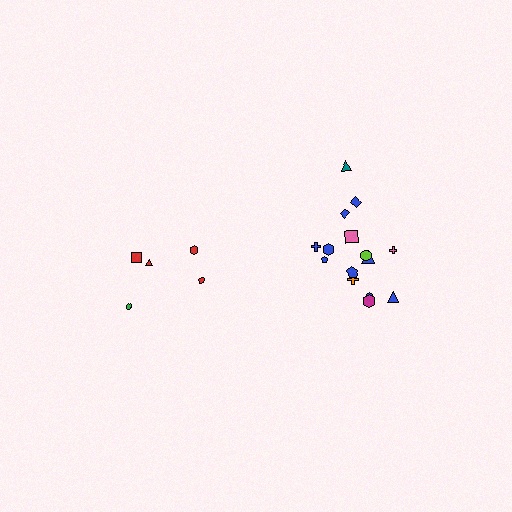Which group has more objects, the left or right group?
The right group.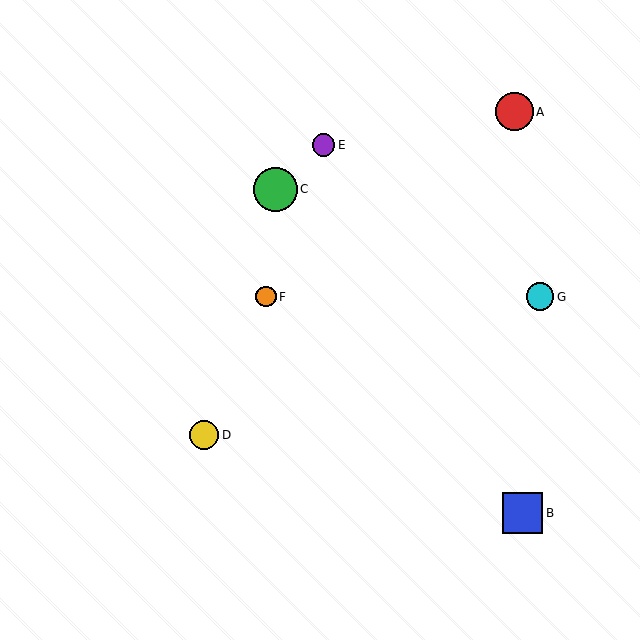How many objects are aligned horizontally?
2 objects (F, G) are aligned horizontally.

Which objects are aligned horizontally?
Objects F, G are aligned horizontally.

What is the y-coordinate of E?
Object E is at y≈145.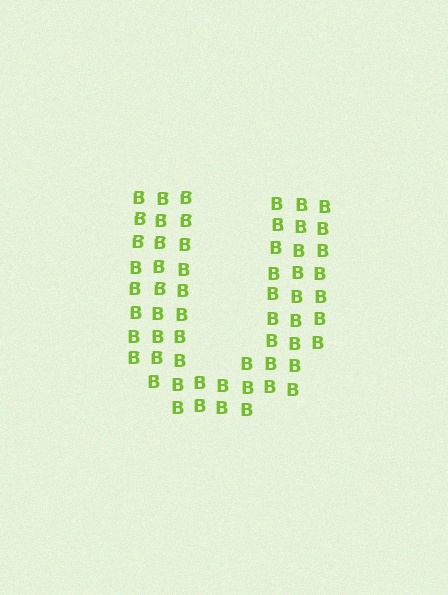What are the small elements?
The small elements are letter B's.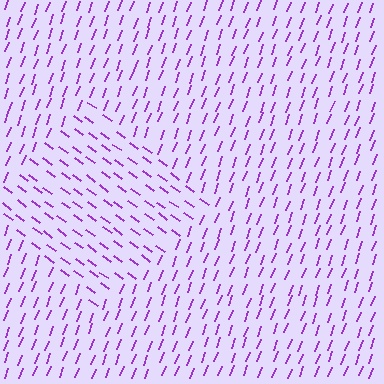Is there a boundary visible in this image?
Yes, there is a texture boundary formed by a change in line orientation.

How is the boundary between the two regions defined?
The boundary is defined purely by a change in line orientation (approximately 74 degrees difference). All lines are the same color and thickness.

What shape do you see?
I see a diamond.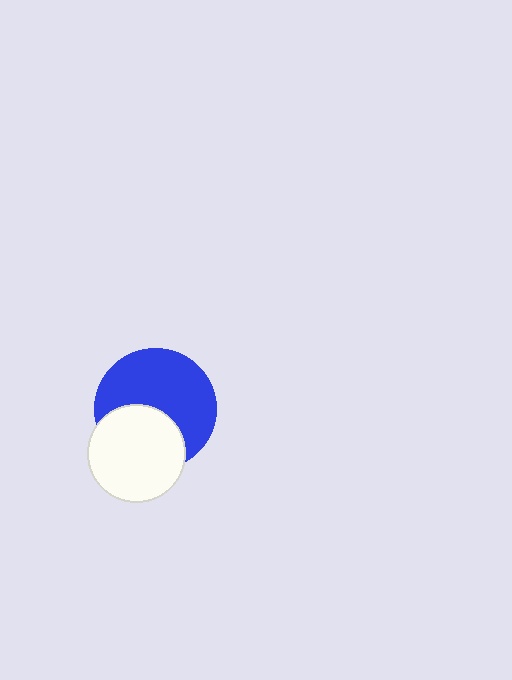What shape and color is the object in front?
The object in front is a white circle.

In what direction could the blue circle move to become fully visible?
The blue circle could move up. That would shift it out from behind the white circle entirely.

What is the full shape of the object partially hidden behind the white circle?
The partially hidden object is a blue circle.